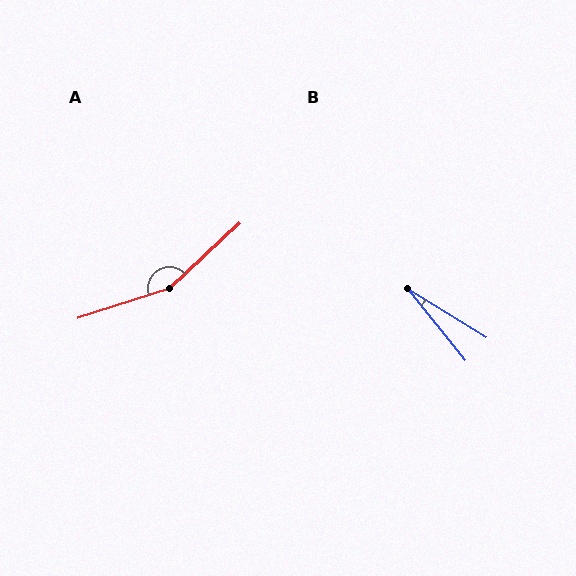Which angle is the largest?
A, at approximately 155 degrees.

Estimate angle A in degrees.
Approximately 155 degrees.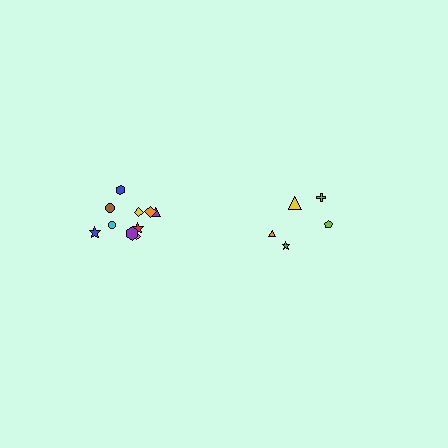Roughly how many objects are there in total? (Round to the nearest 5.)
Roughly 15 objects in total.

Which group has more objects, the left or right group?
The left group.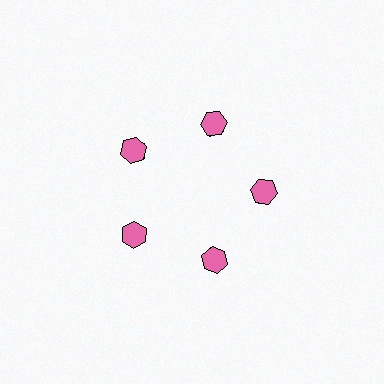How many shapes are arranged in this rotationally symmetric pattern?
There are 10 shapes, arranged in 5 groups of 2.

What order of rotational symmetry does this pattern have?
This pattern has 5-fold rotational symmetry.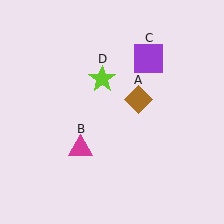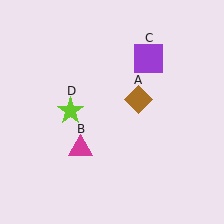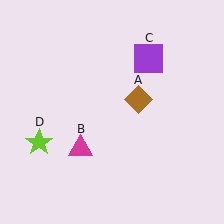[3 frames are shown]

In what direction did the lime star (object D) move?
The lime star (object D) moved down and to the left.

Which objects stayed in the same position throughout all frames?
Brown diamond (object A) and magenta triangle (object B) and purple square (object C) remained stationary.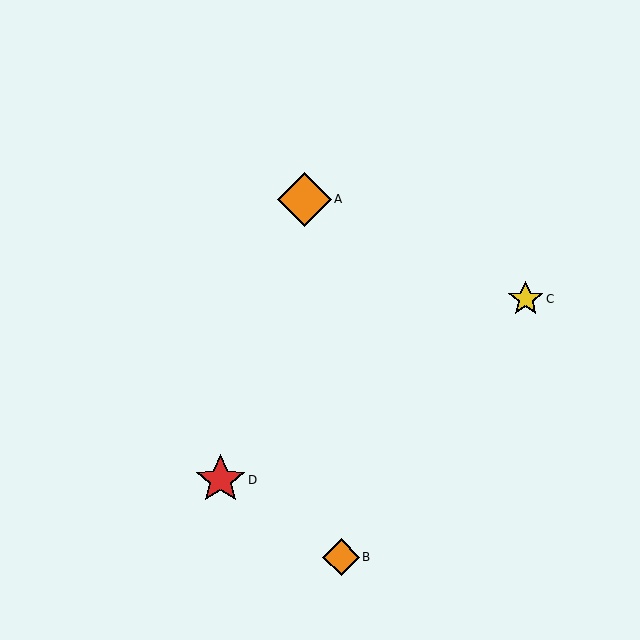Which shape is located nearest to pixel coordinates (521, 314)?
The yellow star (labeled C) at (526, 299) is nearest to that location.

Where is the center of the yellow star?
The center of the yellow star is at (526, 299).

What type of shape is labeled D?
Shape D is a red star.